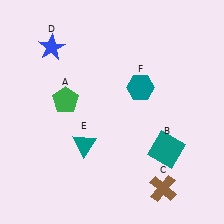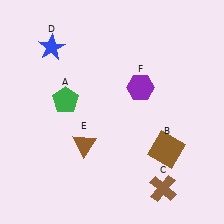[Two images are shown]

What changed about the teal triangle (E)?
In Image 1, E is teal. In Image 2, it changed to brown.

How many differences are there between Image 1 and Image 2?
There are 3 differences between the two images.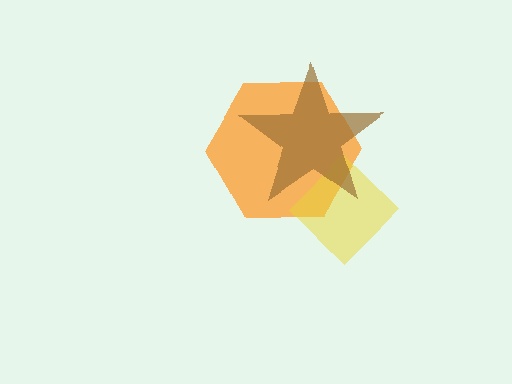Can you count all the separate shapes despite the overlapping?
Yes, there are 3 separate shapes.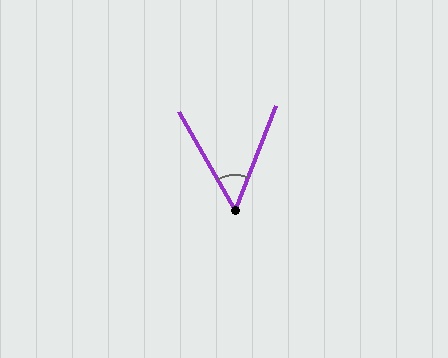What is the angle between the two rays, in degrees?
Approximately 51 degrees.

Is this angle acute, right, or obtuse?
It is acute.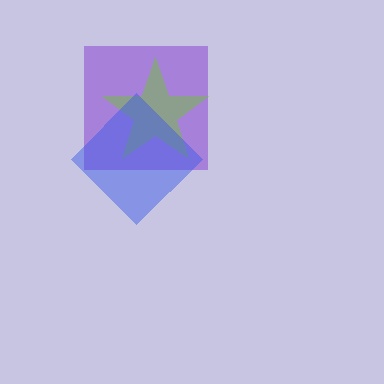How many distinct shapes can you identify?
There are 3 distinct shapes: a purple square, a lime star, a blue diamond.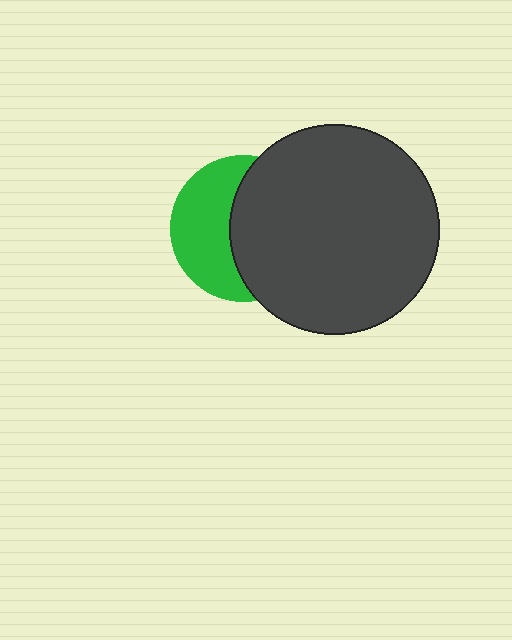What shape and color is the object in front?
The object in front is a dark gray circle.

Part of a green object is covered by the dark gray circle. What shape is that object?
It is a circle.